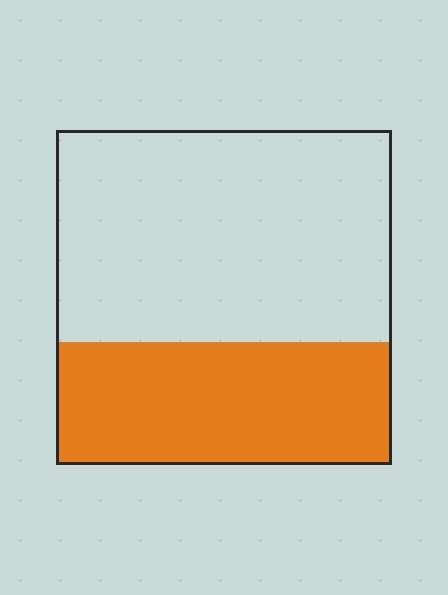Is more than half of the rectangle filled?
No.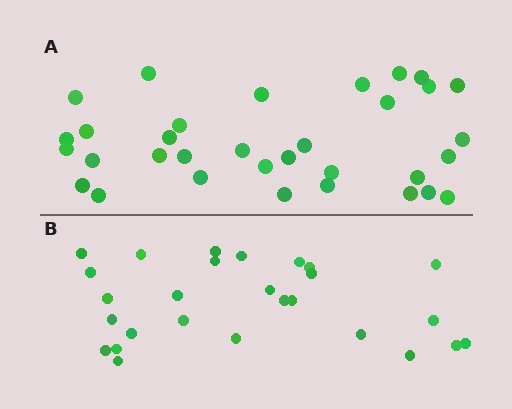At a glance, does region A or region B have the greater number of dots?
Region A (the top region) has more dots.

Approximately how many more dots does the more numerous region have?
Region A has about 6 more dots than region B.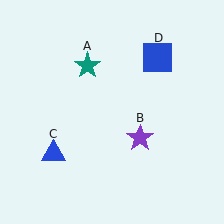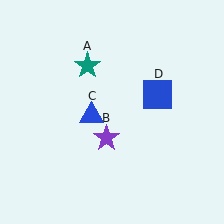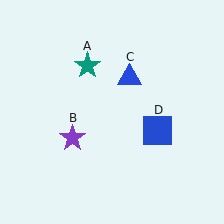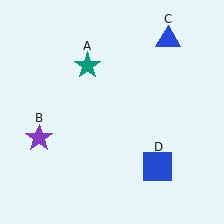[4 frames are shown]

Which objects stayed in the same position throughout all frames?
Teal star (object A) remained stationary.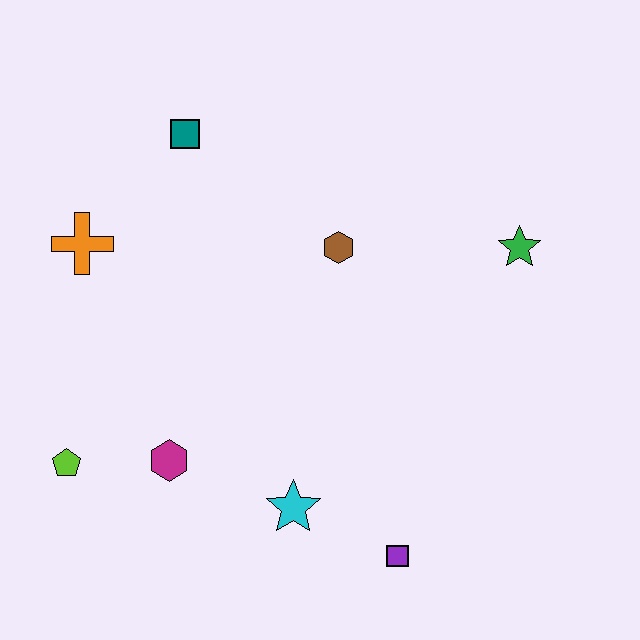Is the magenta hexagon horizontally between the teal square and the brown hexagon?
No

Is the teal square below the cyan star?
No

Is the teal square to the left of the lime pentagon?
No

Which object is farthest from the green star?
The lime pentagon is farthest from the green star.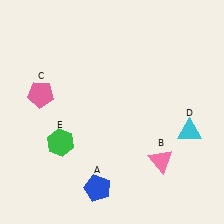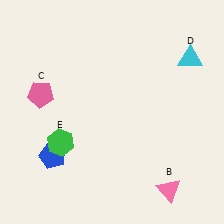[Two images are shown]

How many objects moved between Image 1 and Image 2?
3 objects moved between the two images.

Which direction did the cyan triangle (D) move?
The cyan triangle (D) moved up.